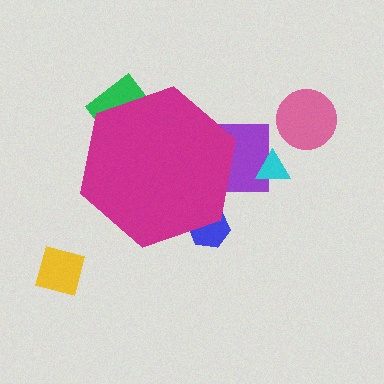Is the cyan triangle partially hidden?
No, the cyan triangle is fully visible.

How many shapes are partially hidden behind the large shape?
3 shapes are partially hidden.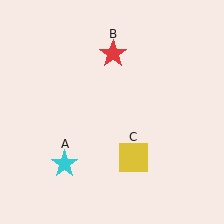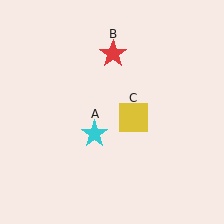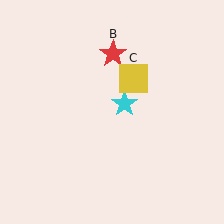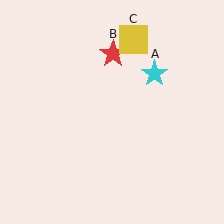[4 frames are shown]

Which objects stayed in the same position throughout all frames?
Red star (object B) remained stationary.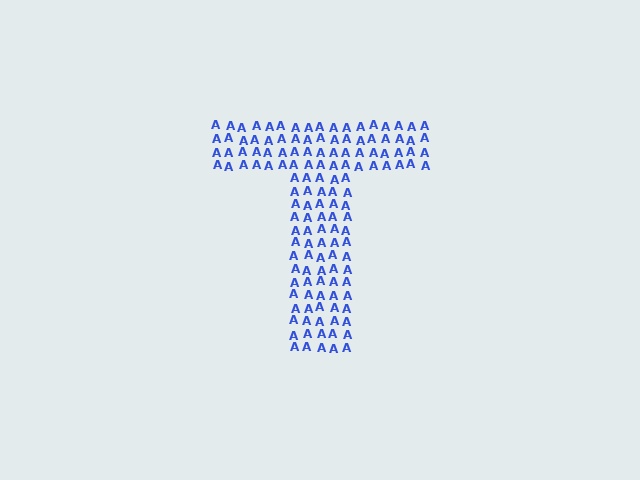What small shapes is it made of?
It is made of small letter A's.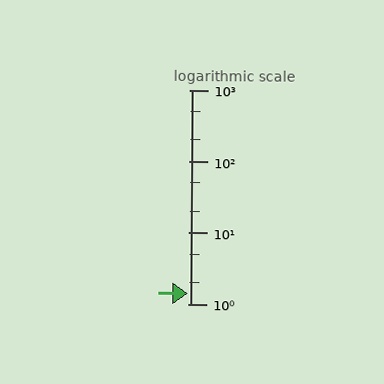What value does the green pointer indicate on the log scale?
The pointer indicates approximately 1.4.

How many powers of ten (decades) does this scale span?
The scale spans 3 decades, from 1 to 1000.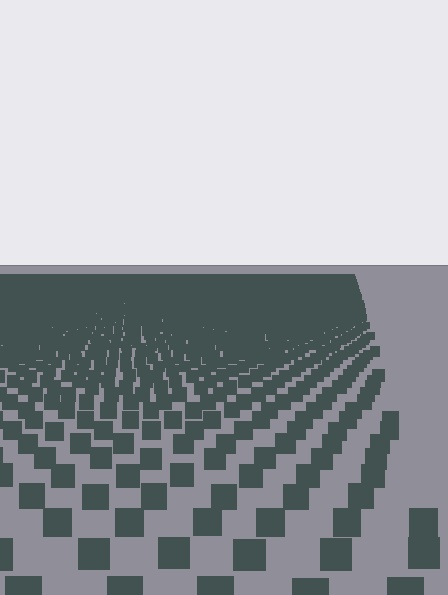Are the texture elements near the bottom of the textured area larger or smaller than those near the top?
Larger. Near the bottom, elements are closer to the viewer and appear at a bigger on-screen size.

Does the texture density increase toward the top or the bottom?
Density increases toward the top.